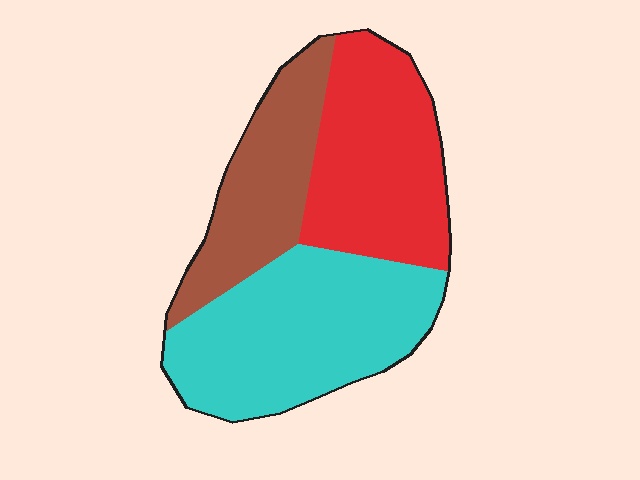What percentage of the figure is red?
Red takes up about one third (1/3) of the figure.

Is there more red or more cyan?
Cyan.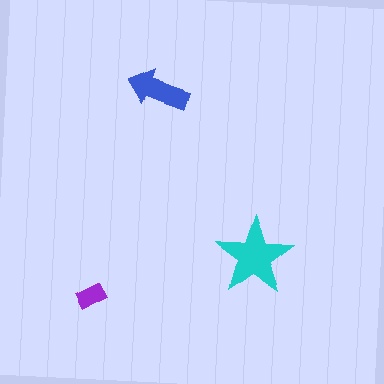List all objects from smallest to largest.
The purple rectangle, the blue arrow, the cyan star.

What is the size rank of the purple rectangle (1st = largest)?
3rd.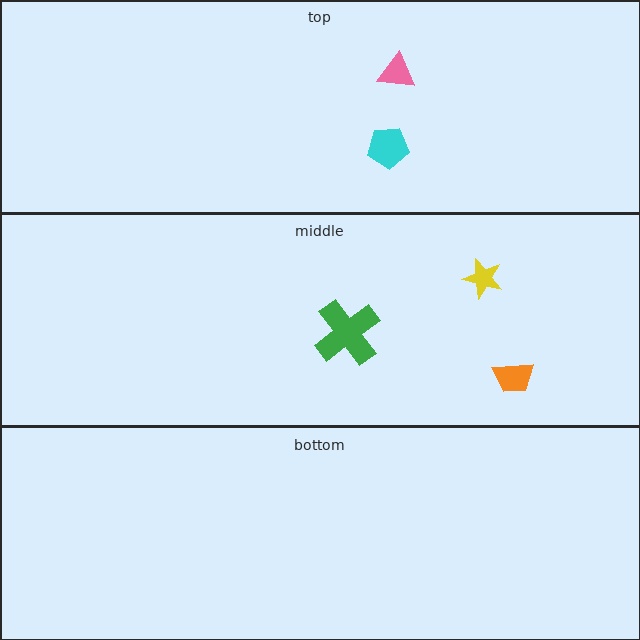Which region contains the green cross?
The middle region.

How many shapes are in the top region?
2.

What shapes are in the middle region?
The orange trapezoid, the green cross, the yellow star.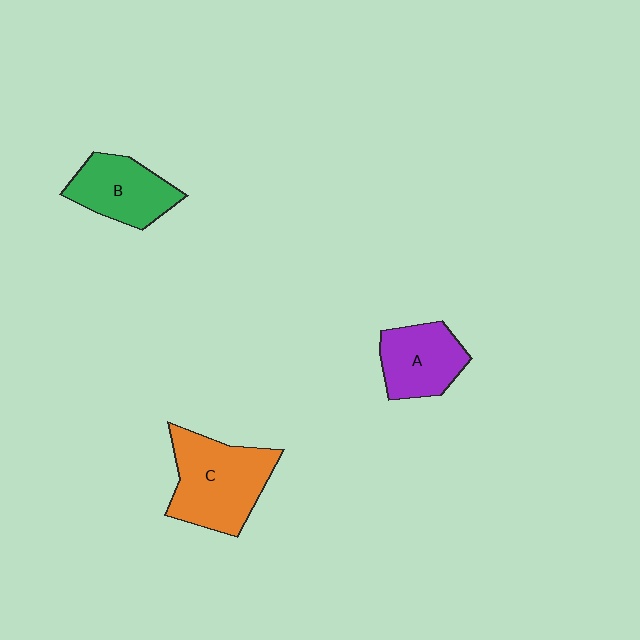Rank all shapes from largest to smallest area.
From largest to smallest: C (orange), B (green), A (purple).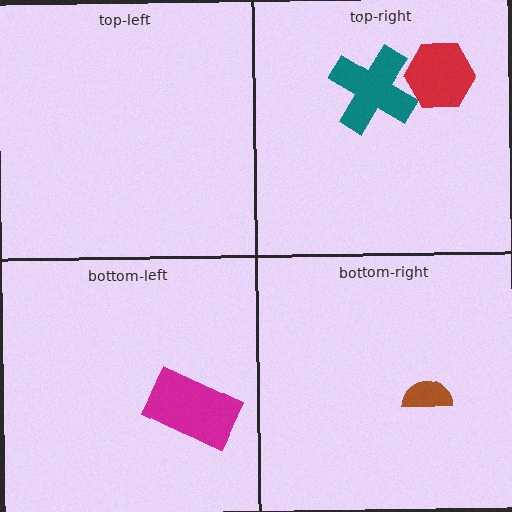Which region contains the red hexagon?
The top-right region.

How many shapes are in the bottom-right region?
1.